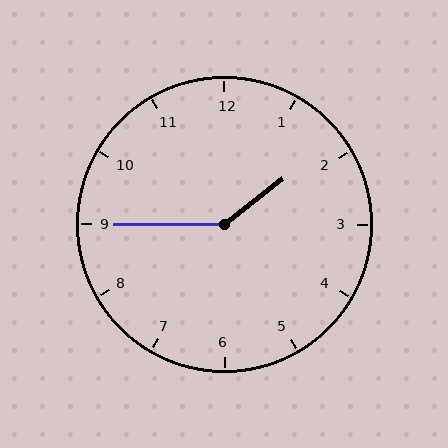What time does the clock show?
1:45.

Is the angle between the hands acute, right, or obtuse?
It is obtuse.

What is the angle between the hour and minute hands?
Approximately 142 degrees.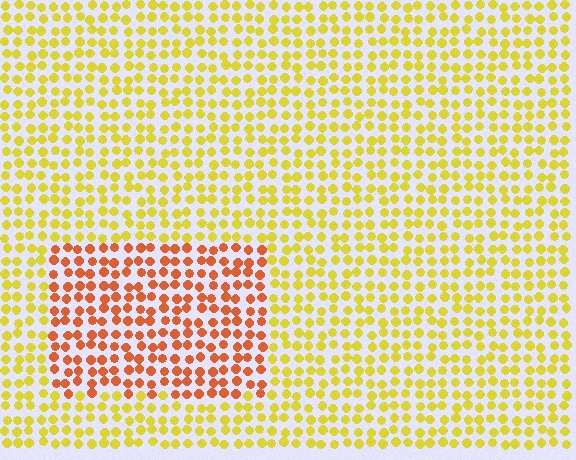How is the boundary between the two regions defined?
The boundary is defined purely by a slight shift in hue (about 42 degrees). Spacing, size, and orientation are identical on both sides.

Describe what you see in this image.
The image is filled with small yellow elements in a uniform arrangement. A rectangle-shaped region is visible where the elements are tinted to a slightly different hue, forming a subtle color boundary.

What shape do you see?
I see a rectangle.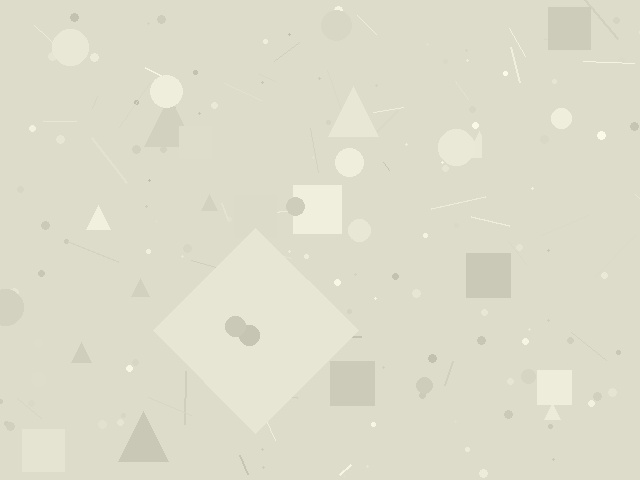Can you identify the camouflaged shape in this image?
The camouflaged shape is a diamond.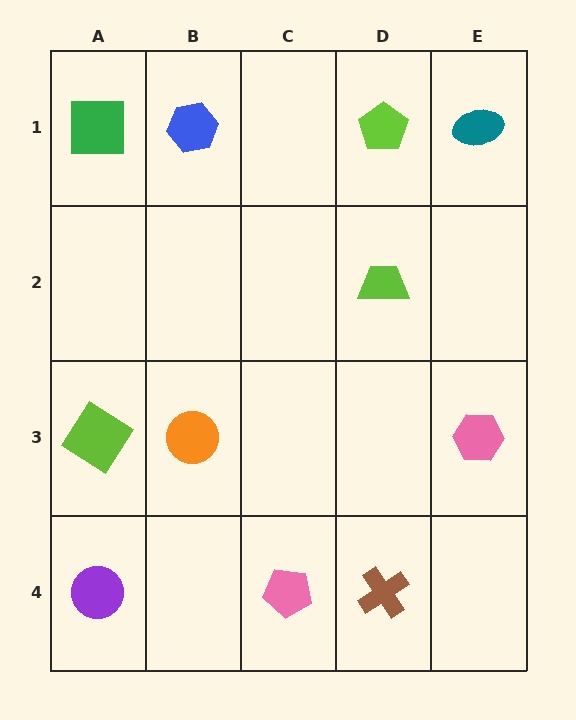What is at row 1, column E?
A teal ellipse.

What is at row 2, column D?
A lime trapezoid.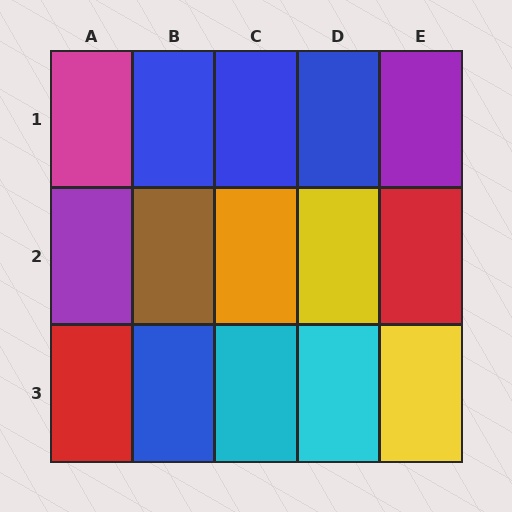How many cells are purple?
2 cells are purple.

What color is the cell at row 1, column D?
Blue.